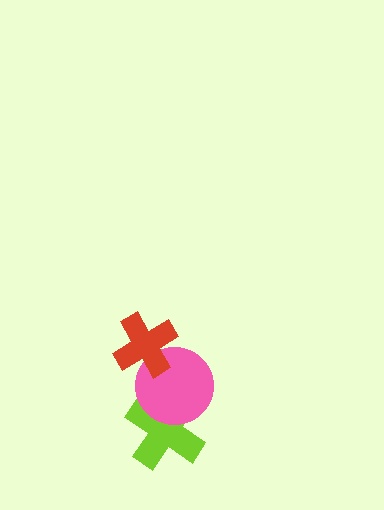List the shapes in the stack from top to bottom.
From top to bottom: the red cross, the pink circle, the lime cross.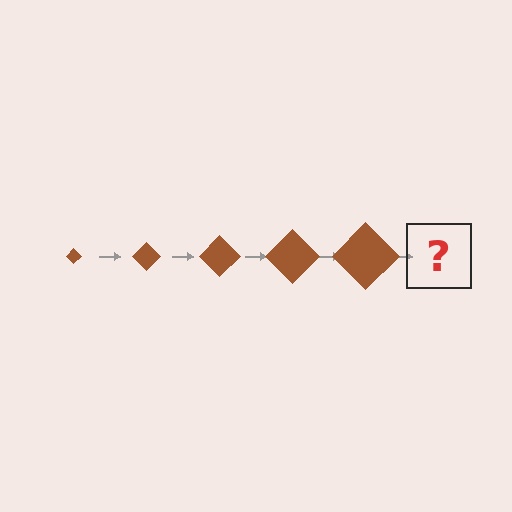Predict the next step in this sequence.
The next step is a brown diamond, larger than the previous one.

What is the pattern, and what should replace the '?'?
The pattern is that the diamond gets progressively larger each step. The '?' should be a brown diamond, larger than the previous one.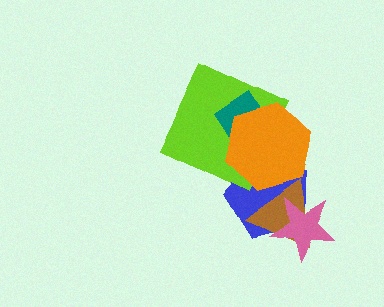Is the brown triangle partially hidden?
Yes, it is partially covered by another shape.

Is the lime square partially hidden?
Yes, it is partially covered by another shape.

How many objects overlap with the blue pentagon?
4 objects overlap with the blue pentagon.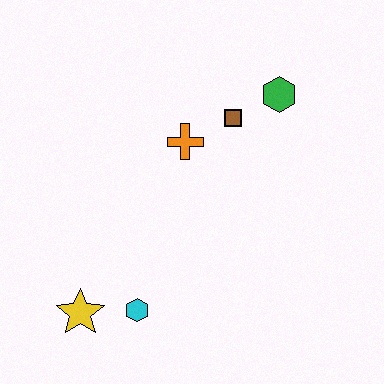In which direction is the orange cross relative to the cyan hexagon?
The orange cross is above the cyan hexagon.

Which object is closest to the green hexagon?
The brown square is closest to the green hexagon.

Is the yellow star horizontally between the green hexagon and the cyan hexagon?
No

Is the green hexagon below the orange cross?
No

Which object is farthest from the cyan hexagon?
The green hexagon is farthest from the cyan hexagon.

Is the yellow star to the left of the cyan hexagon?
Yes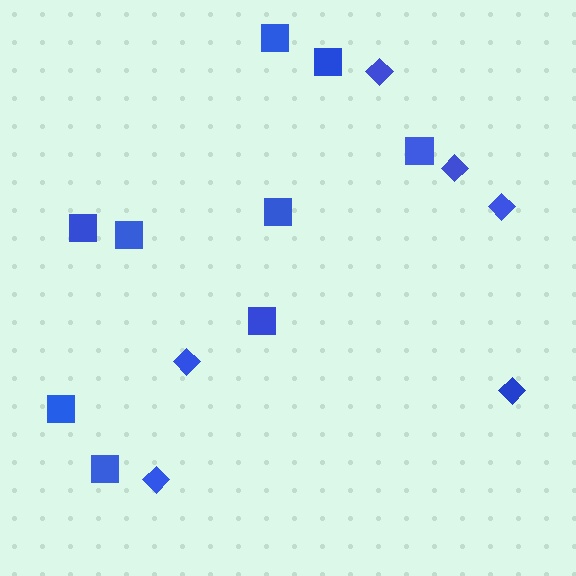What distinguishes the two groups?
There are 2 groups: one group of squares (9) and one group of diamonds (6).